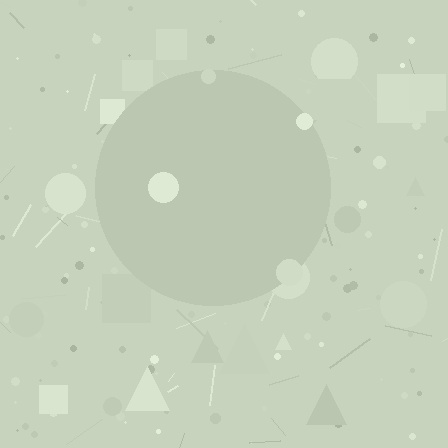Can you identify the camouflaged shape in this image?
The camouflaged shape is a circle.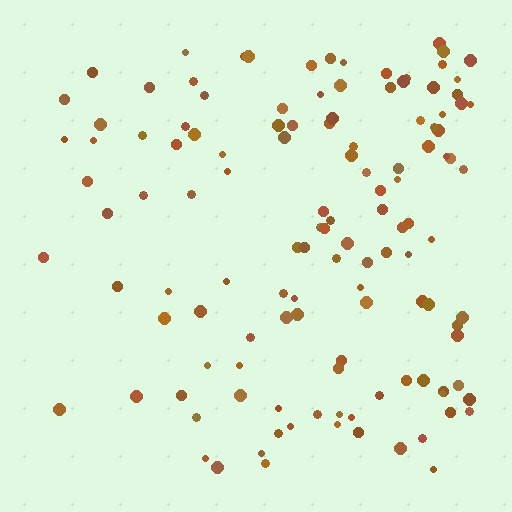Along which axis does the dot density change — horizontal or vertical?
Horizontal.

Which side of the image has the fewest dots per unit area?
The left.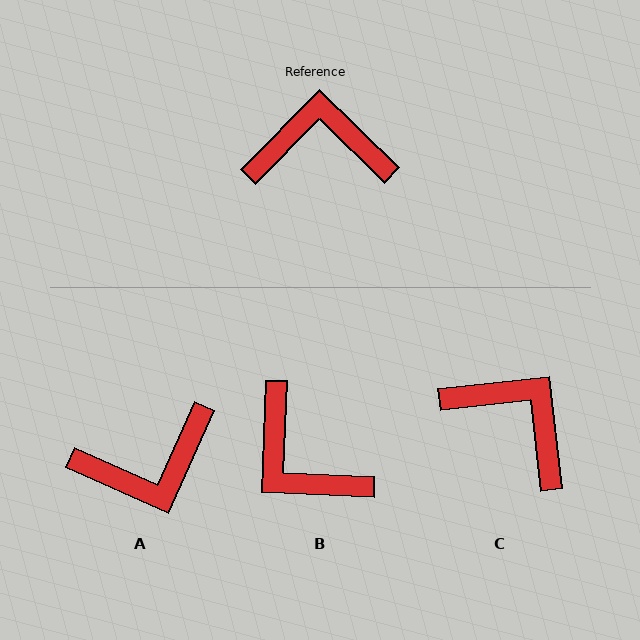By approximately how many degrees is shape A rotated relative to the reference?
Approximately 160 degrees clockwise.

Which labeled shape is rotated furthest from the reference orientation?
A, about 160 degrees away.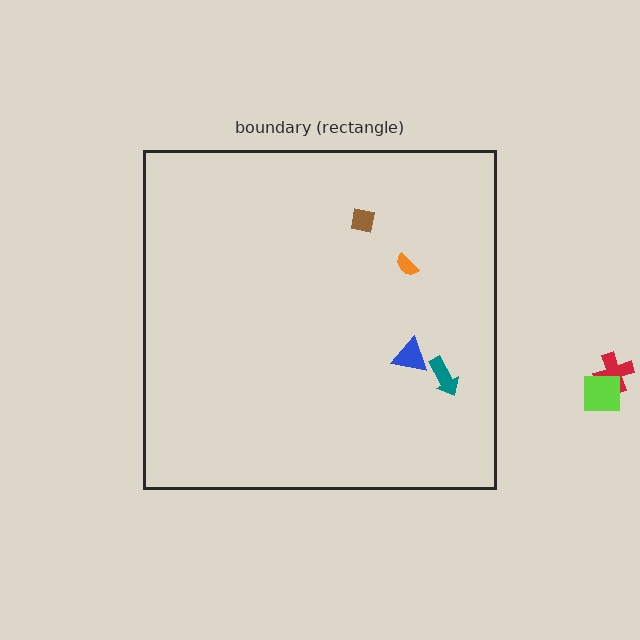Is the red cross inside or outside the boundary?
Outside.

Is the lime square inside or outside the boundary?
Outside.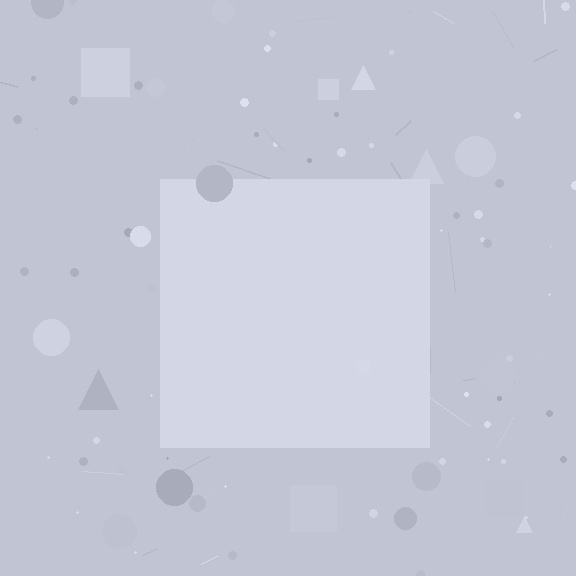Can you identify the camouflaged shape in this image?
The camouflaged shape is a square.